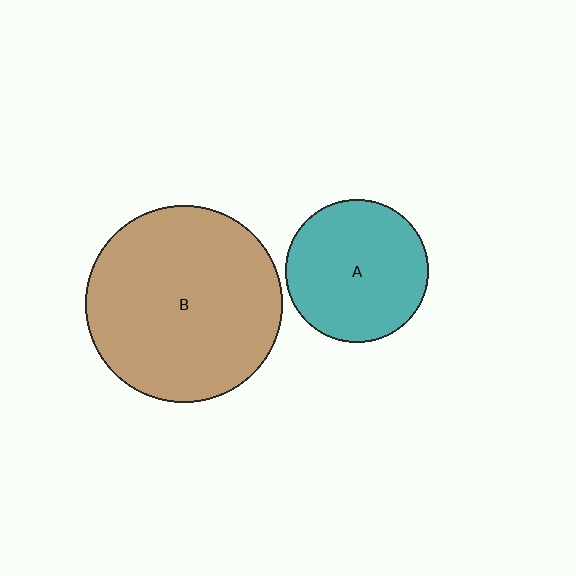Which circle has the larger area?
Circle B (brown).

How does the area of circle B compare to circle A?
Approximately 1.9 times.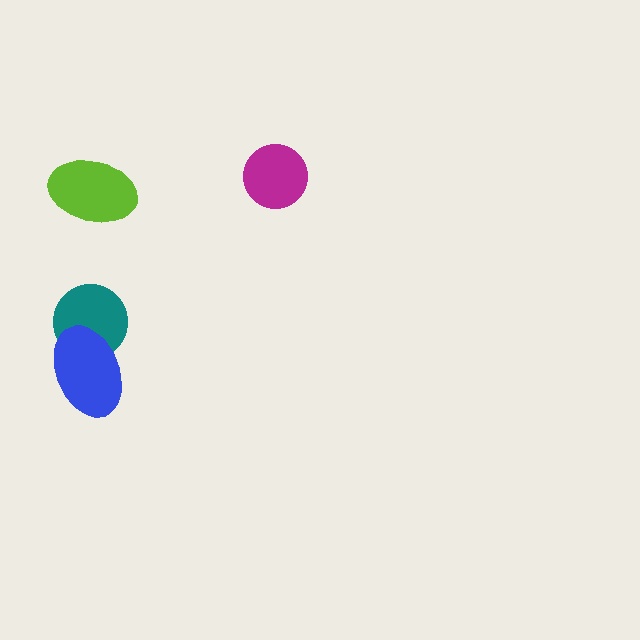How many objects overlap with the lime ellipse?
0 objects overlap with the lime ellipse.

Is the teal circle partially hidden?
Yes, it is partially covered by another shape.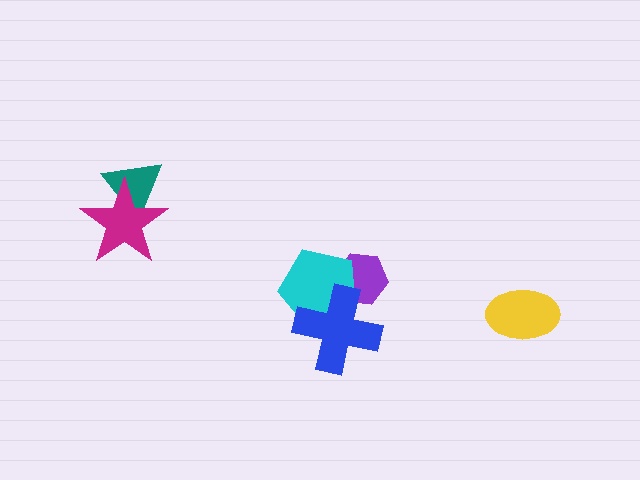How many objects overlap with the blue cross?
2 objects overlap with the blue cross.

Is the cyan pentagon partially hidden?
Yes, it is partially covered by another shape.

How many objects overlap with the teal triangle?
1 object overlaps with the teal triangle.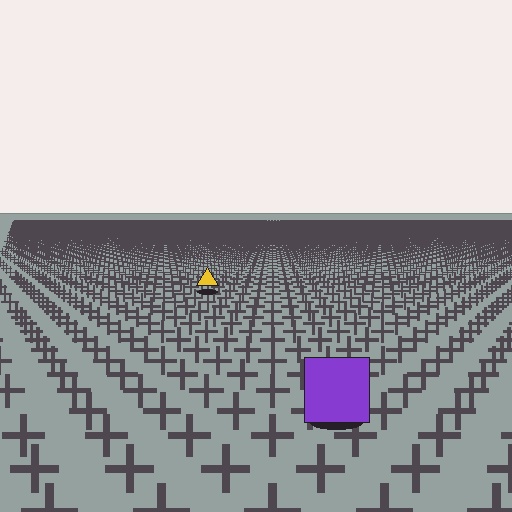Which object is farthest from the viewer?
The yellow triangle is farthest from the viewer. It appears smaller and the ground texture around it is denser.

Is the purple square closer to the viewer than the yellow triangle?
Yes. The purple square is closer — you can tell from the texture gradient: the ground texture is coarser near it.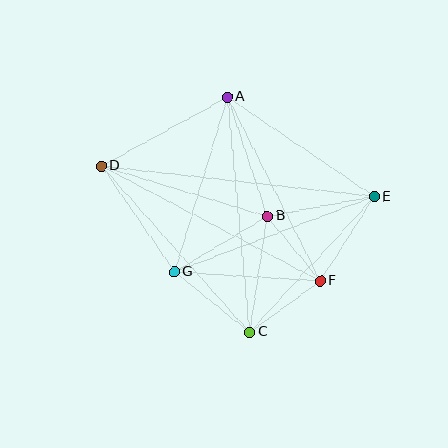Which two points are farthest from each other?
Points D and E are farthest from each other.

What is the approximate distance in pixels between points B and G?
The distance between B and G is approximately 109 pixels.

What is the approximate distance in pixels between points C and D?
The distance between C and D is approximately 223 pixels.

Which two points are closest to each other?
Points B and F are closest to each other.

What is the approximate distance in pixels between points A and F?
The distance between A and F is approximately 206 pixels.